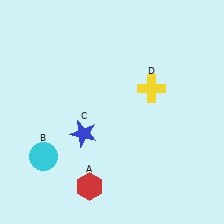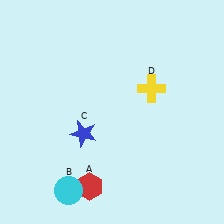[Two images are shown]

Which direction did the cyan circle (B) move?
The cyan circle (B) moved down.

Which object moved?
The cyan circle (B) moved down.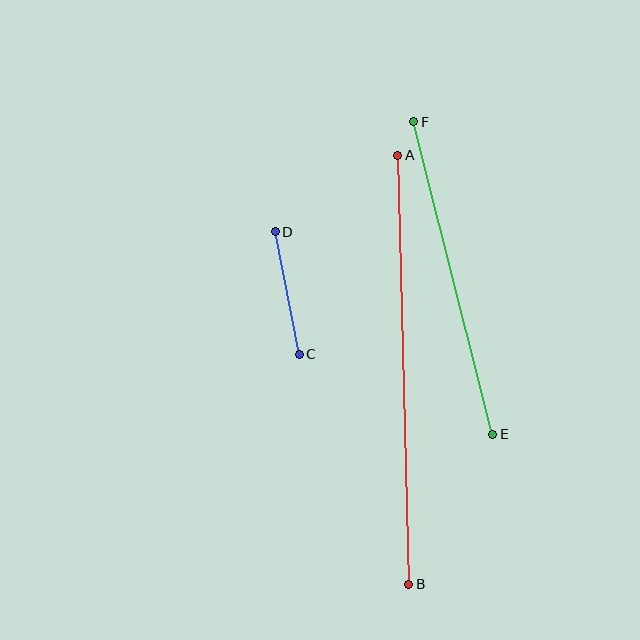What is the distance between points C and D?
The distance is approximately 125 pixels.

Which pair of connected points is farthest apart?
Points A and B are farthest apart.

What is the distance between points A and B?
The distance is approximately 429 pixels.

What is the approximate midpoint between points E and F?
The midpoint is at approximately (453, 278) pixels.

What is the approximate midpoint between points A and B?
The midpoint is at approximately (403, 370) pixels.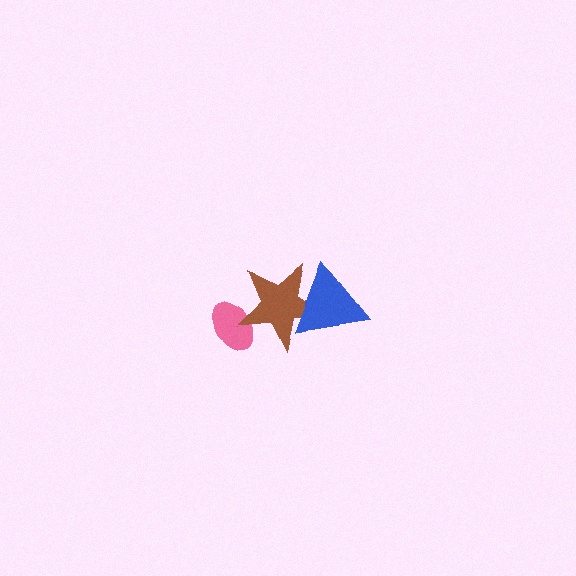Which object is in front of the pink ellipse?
The brown star is in front of the pink ellipse.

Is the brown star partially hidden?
Yes, it is partially covered by another shape.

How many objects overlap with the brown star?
2 objects overlap with the brown star.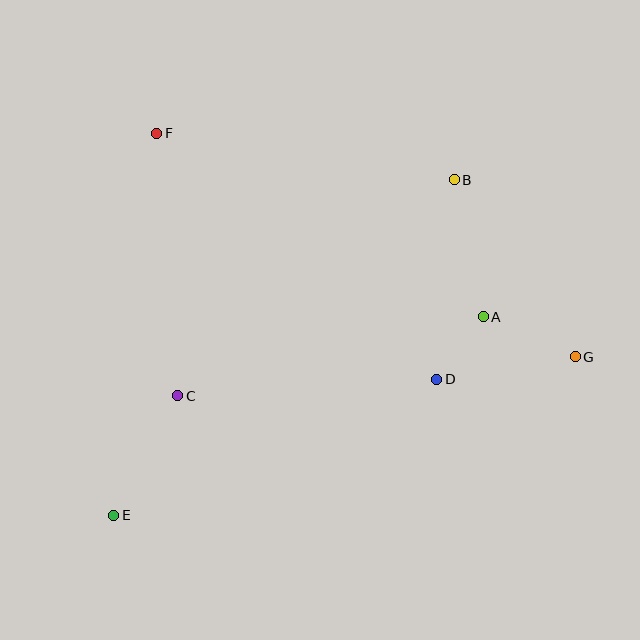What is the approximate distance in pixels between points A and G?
The distance between A and G is approximately 101 pixels.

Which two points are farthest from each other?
Points E and G are farthest from each other.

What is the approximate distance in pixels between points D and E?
The distance between D and E is approximately 351 pixels.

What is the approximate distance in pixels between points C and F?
The distance between C and F is approximately 263 pixels.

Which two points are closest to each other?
Points A and D are closest to each other.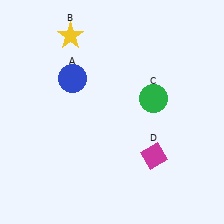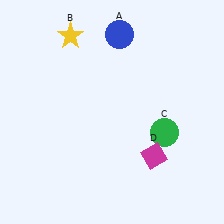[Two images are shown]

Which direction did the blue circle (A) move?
The blue circle (A) moved right.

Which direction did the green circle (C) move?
The green circle (C) moved down.